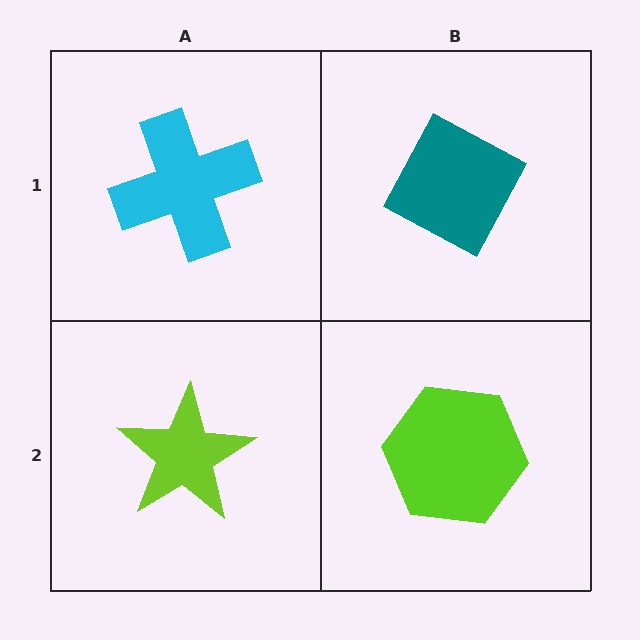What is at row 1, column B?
A teal diamond.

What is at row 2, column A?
A lime star.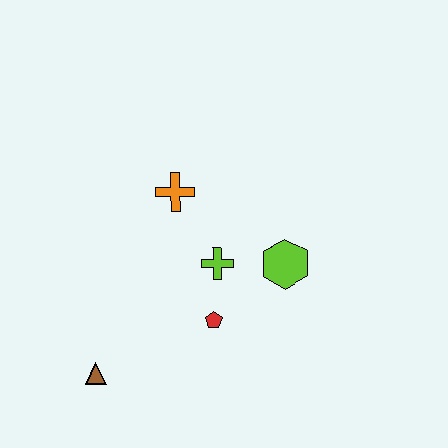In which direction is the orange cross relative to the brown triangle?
The orange cross is above the brown triangle.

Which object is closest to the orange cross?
The lime cross is closest to the orange cross.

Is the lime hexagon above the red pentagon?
Yes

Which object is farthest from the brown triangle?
The lime hexagon is farthest from the brown triangle.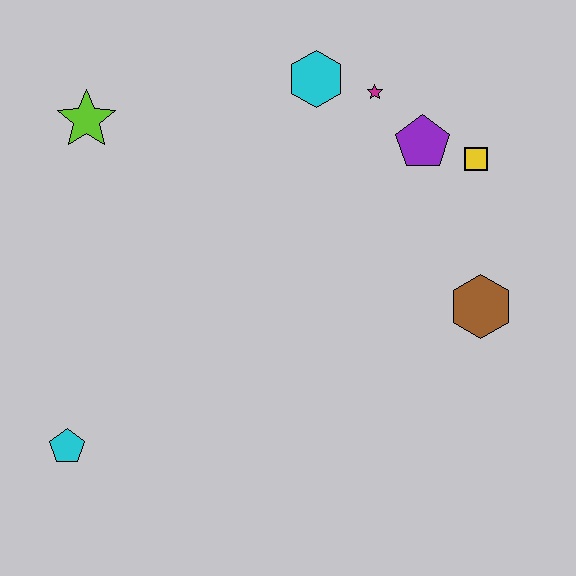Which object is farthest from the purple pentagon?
The cyan pentagon is farthest from the purple pentagon.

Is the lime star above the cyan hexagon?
No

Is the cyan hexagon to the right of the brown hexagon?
No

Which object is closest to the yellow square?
The purple pentagon is closest to the yellow square.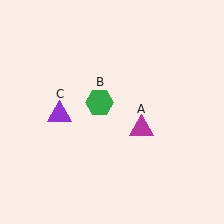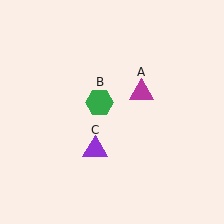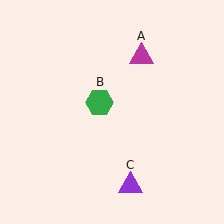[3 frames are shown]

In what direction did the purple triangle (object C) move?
The purple triangle (object C) moved down and to the right.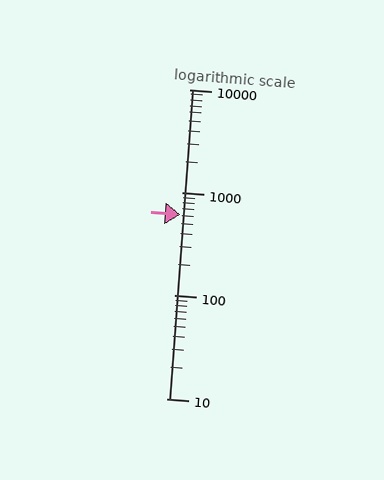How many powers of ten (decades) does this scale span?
The scale spans 3 decades, from 10 to 10000.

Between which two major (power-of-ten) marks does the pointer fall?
The pointer is between 100 and 1000.